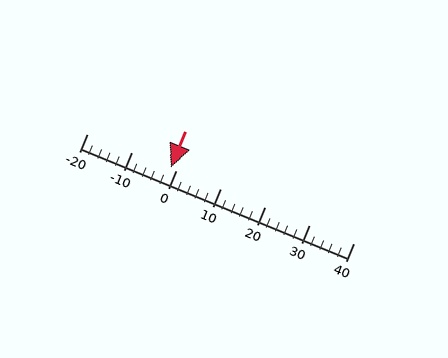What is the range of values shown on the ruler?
The ruler shows values from -20 to 40.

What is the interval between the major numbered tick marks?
The major tick marks are spaced 10 units apart.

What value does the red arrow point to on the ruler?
The red arrow points to approximately -1.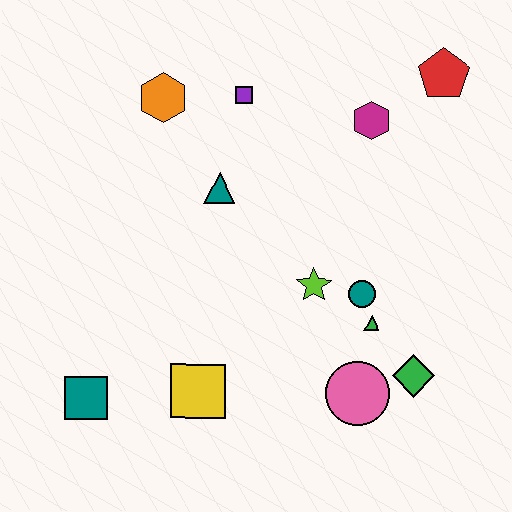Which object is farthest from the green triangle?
The orange hexagon is farthest from the green triangle.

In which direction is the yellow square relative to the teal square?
The yellow square is to the right of the teal square.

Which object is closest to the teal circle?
The green triangle is closest to the teal circle.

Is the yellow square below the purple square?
Yes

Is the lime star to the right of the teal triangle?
Yes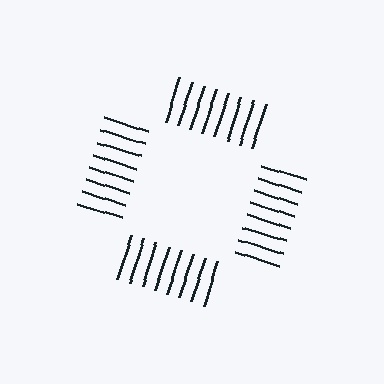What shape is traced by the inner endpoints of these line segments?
An illusory square — the line segments terminate on its edges but no continuous stroke is drawn.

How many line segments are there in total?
32 — 8 along each of the 4 edges.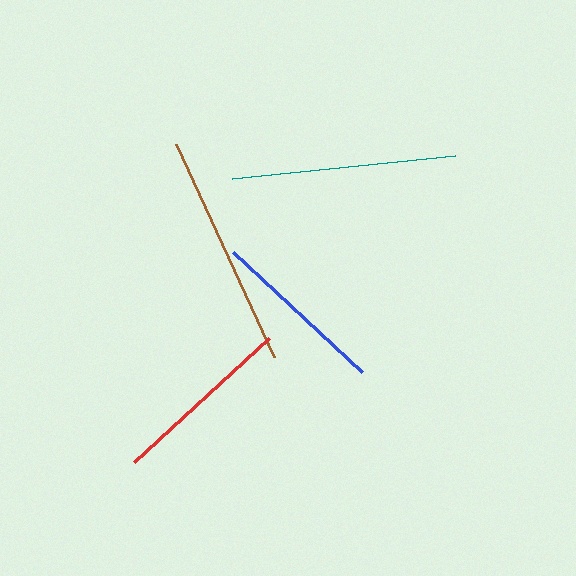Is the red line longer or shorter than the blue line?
The red line is longer than the blue line.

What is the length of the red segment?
The red segment is approximately 183 pixels long.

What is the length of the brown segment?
The brown segment is approximately 234 pixels long.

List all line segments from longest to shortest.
From longest to shortest: brown, teal, red, blue.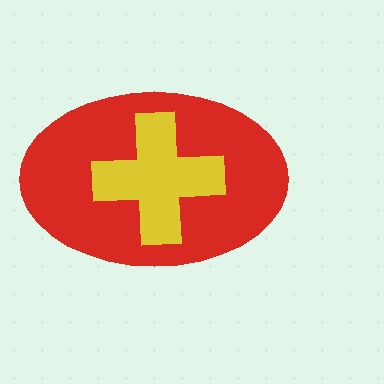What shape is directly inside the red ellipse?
The yellow cross.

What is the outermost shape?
The red ellipse.